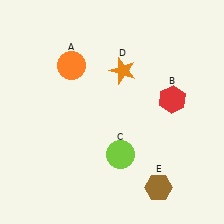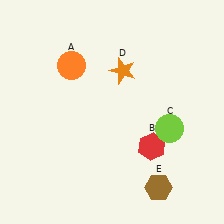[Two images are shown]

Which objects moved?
The objects that moved are: the red hexagon (B), the lime circle (C).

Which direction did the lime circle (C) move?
The lime circle (C) moved right.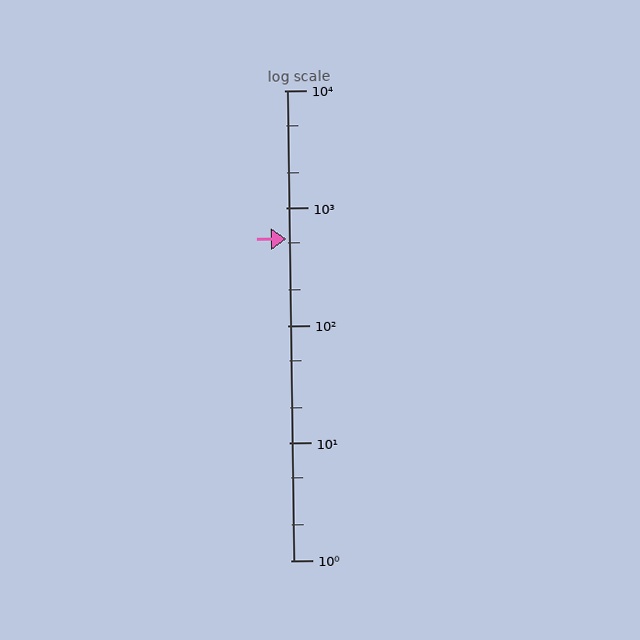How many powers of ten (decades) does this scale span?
The scale spans 4 decades, from 1 to 10000.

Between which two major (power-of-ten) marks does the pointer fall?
The pointer is between 100 and 1000.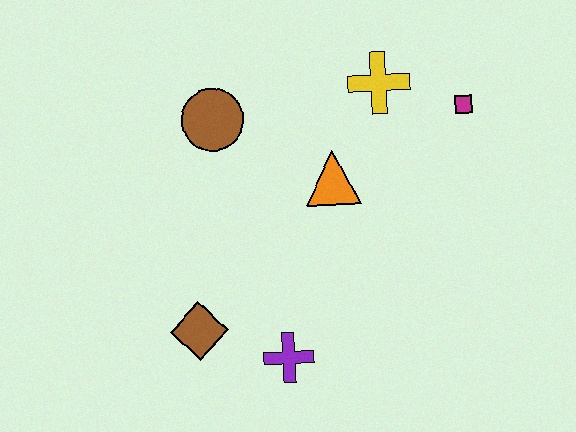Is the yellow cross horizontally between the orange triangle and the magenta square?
Yes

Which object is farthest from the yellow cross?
The brown diamond is farthest from the yellow cross.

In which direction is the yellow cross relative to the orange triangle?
The yellow cross is above the orange triangle.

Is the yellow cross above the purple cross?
Yes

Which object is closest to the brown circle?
The orange triangle is closest to the brown circle.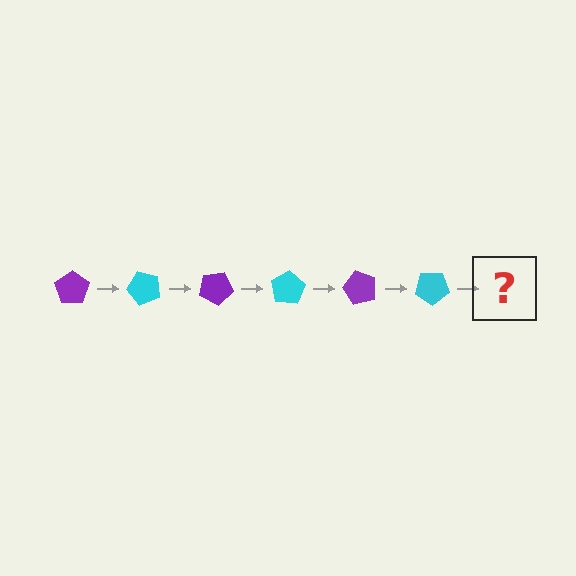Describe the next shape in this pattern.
It should be a purple pentagon, rotated 300 degrees from the start.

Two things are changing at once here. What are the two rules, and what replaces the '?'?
The two rules are that it rotates 50 degrees each step and the color cycles through purple and cyan. The '?' should be a purple pentagon, rotated 300 degrees from the start.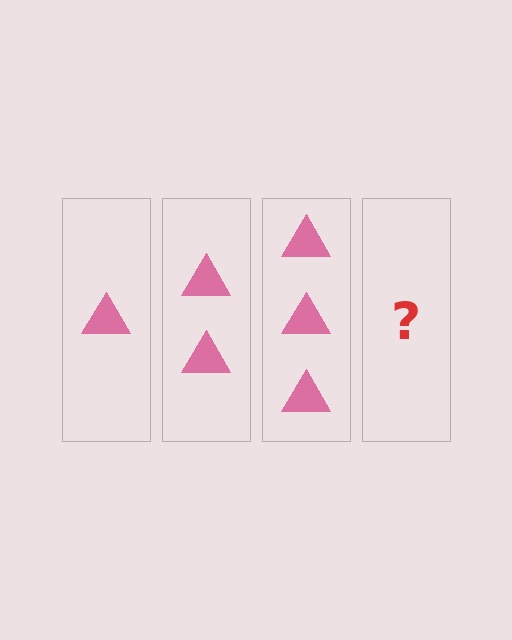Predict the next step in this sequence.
The next step is 4 triangles.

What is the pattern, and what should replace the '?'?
The pattern is that each step adds one more triangle. The '?' should be 4 triangles.